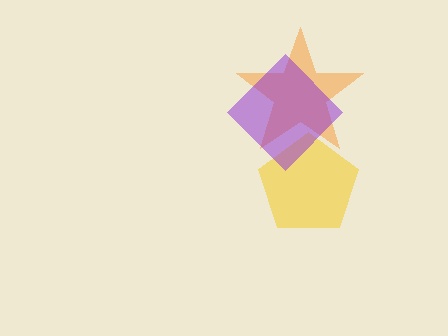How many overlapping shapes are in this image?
There are 3 overlapping shapes in the image.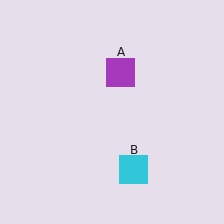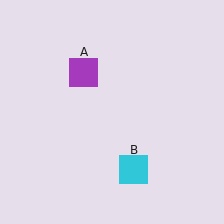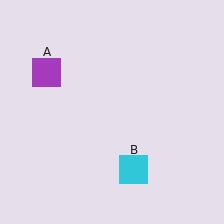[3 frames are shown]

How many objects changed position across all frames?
1 object changed position: purple square (object A).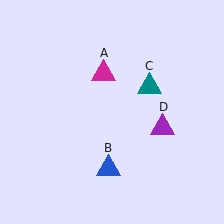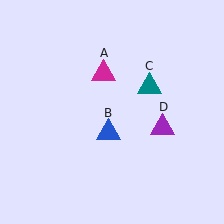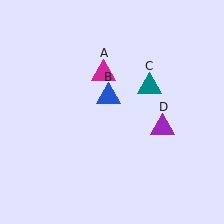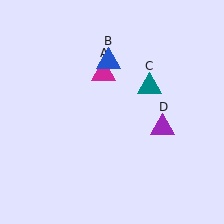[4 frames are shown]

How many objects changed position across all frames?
1 object changed position: blue triangle (object B).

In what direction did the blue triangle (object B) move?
The blue triangle (object B) moved up.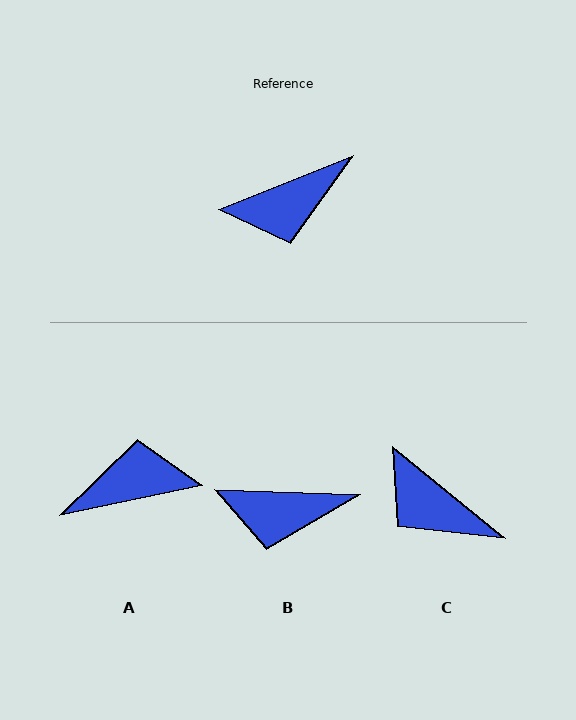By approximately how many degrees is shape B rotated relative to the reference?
Approximately 24 degrees clockwise.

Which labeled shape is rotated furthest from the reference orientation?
A, about 170 degrees away.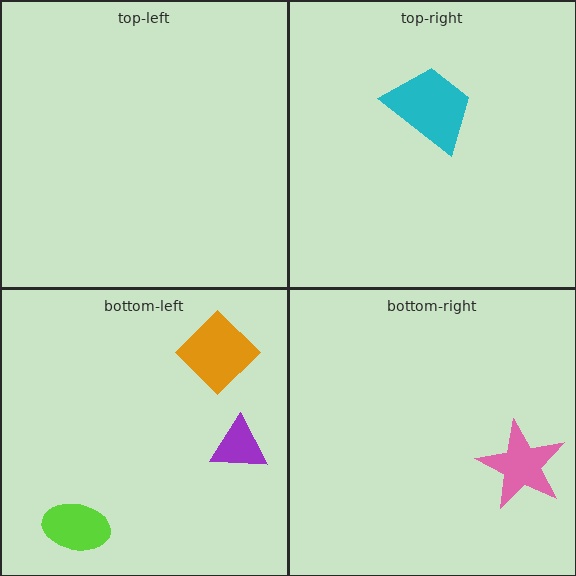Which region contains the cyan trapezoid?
The top-right region.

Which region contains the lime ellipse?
The bottom-left region.